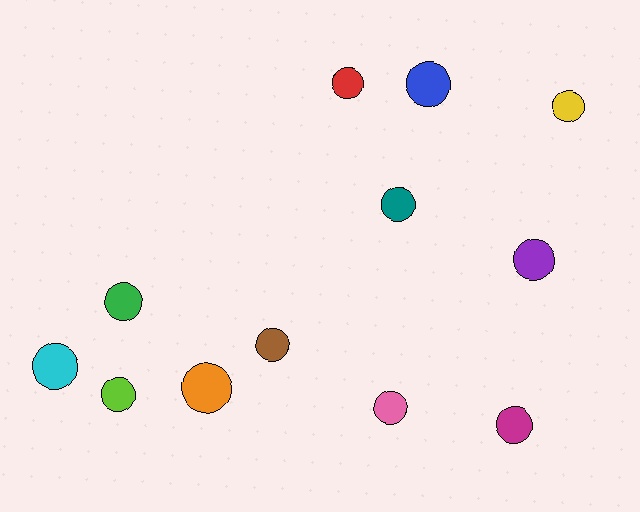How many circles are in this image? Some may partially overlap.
There are 12 circles.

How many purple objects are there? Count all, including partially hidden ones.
There is 1 purple object.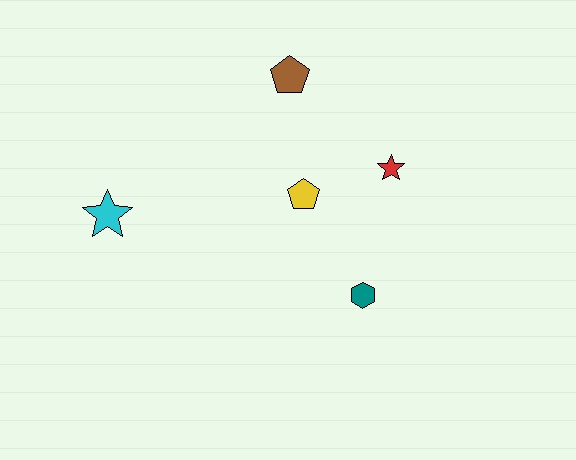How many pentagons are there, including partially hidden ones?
There are 2 pentagons.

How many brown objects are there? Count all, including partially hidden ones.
There is 1 brown object.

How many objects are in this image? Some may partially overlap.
There are 5 objects.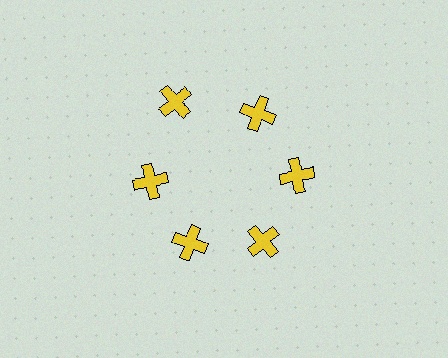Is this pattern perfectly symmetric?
No. The 6 yellow crosses are arranged in a ring, but one element near the 11 o'clock position is pushed outward from the center, breaking the 6-fold rotational symmetry.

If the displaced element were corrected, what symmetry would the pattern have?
It would have 6-fold rotational symmetry — the pattern would map onto itself every 60 degrees.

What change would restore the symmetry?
The symmetry would be restored by moving it inward, back onto the ring so that all 6 crosses sit at equal angles and equal distance from the center.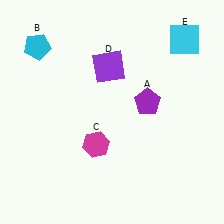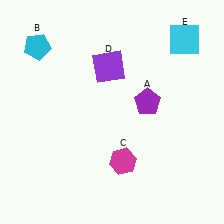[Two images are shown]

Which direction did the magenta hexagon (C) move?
The magenta hexagon (C) moved right.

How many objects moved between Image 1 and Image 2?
1 object moved between the two images.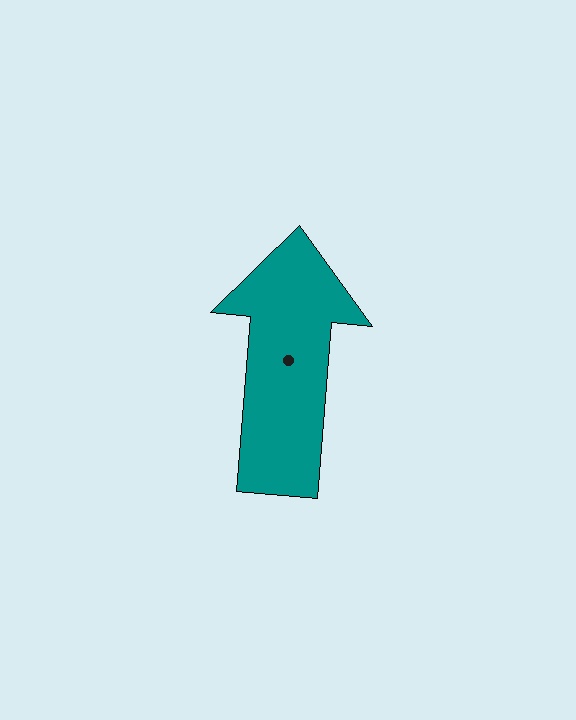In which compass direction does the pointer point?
North.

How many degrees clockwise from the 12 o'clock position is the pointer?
Approximately 5 degrees.